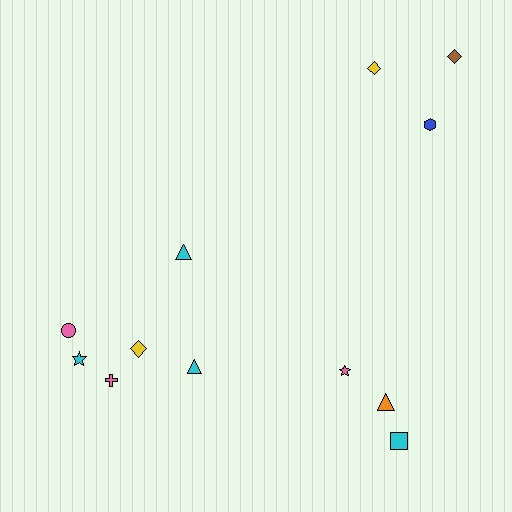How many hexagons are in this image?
There is 1 hexagon.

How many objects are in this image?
There are 12 objects.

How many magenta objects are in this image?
There are no magenta objects.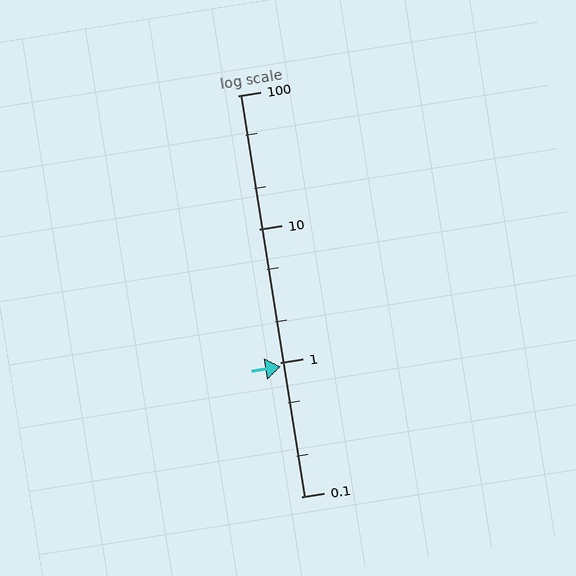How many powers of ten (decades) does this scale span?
The scale spans 3 decades, from 0.1 to 100.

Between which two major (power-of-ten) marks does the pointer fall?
The pointer is between 0.1 and 1.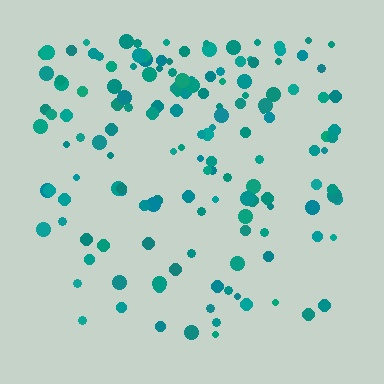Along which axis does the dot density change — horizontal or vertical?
Vertical.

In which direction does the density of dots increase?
From bottom to top, with the top side densest.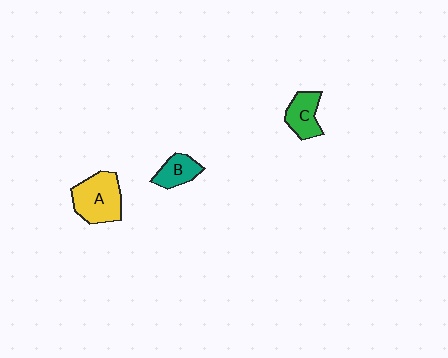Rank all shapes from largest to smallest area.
From largest to smallest: A (yellow), C (green), B (teal).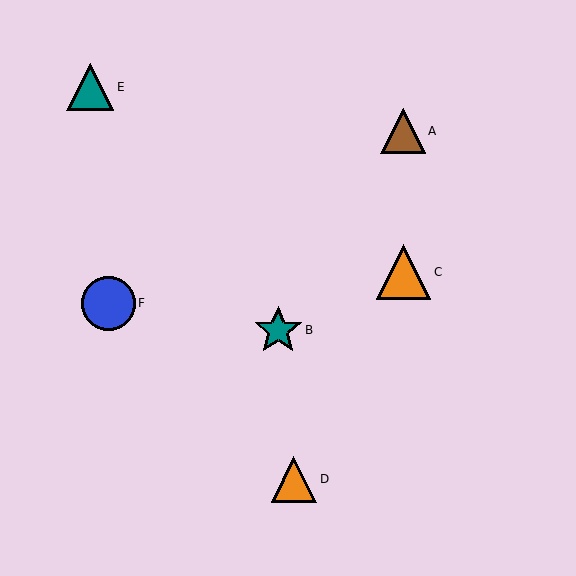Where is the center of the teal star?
The center of the teal star is at (278, 330).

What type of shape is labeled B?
Shape B is a teal star.